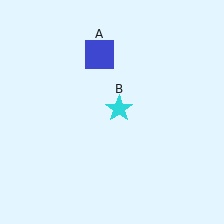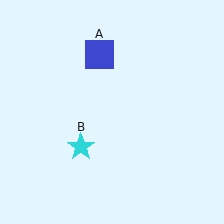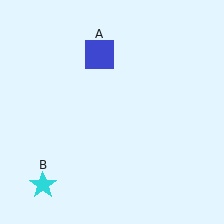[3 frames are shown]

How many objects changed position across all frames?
1 object changed position: cyan star (object B).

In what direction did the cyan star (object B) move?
The cyan star (object B) moved down and to the left.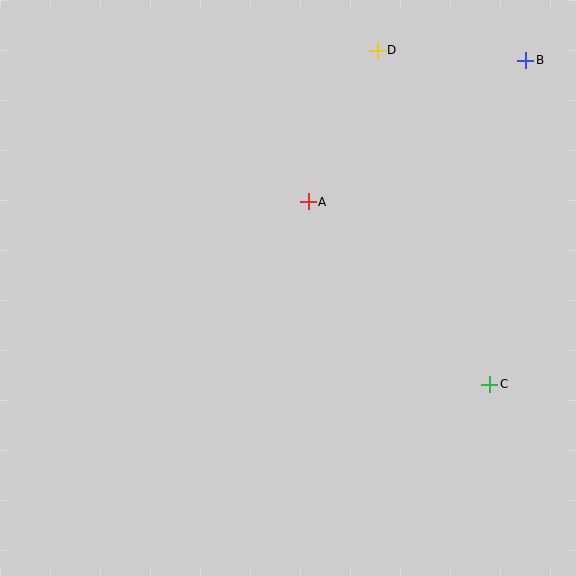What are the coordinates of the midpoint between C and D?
The midpoint between C and D is at (434, 217).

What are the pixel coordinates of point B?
Point B is at (526, 60).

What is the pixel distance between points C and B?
The distance between C and B is 326 pixels.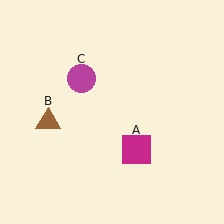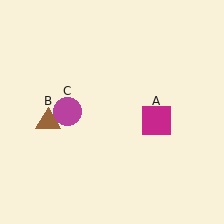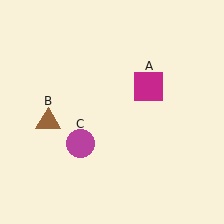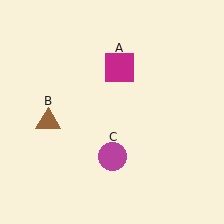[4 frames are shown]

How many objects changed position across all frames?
2 objects changed position: magenta square (object A), magenta circle (object C).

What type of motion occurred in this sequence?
The magenta square (object A), magenta circle (object C) rotated counterclockwise around the center of the scene.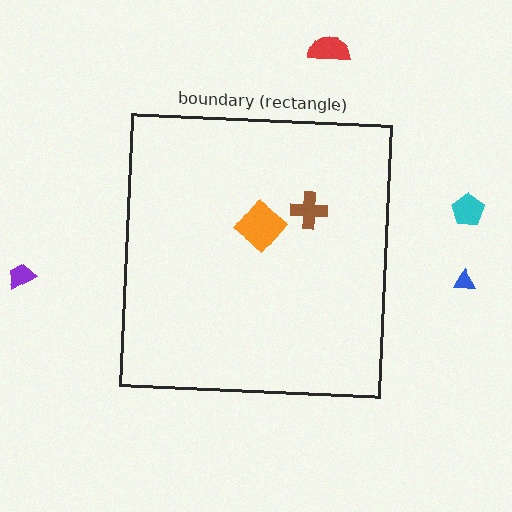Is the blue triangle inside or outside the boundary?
Outside.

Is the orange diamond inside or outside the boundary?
Inside.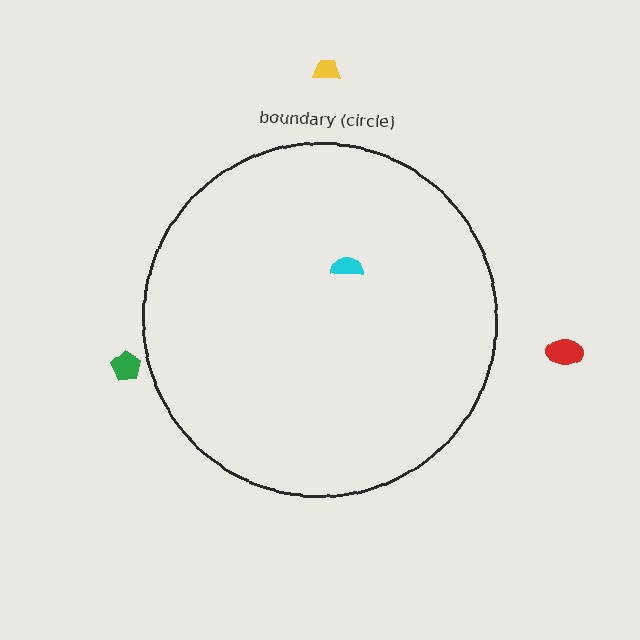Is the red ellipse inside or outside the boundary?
Outside.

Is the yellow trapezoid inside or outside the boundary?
Outside.